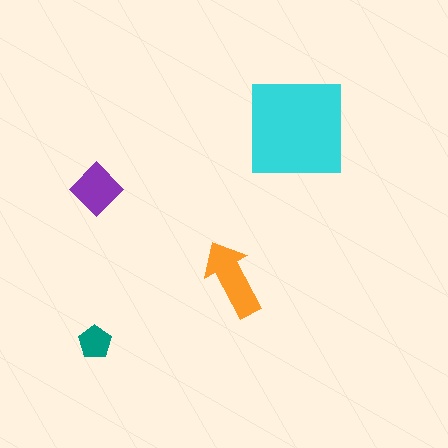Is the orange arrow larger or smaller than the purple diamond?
Larger.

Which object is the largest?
The cyan square.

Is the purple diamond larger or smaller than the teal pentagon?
Larger.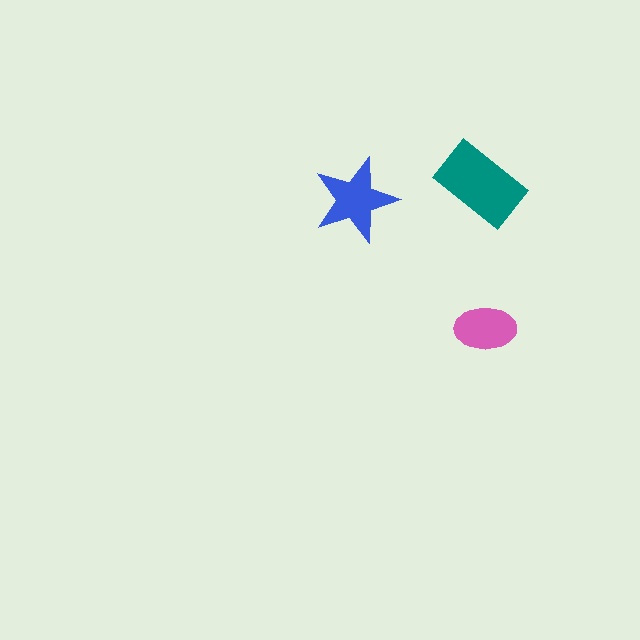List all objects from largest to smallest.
The teal rectangle, the blue star, the pink ellipse.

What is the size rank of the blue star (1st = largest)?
2nd.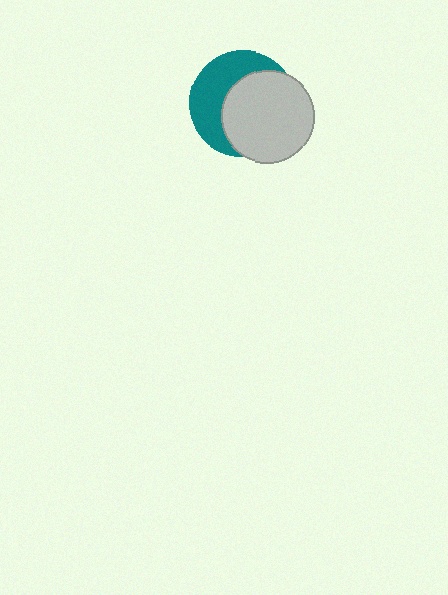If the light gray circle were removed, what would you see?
You would see the complete teal circle.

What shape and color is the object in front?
The object in front is a light gray circle.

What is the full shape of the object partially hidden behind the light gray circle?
The partially hidden object is a teal circle.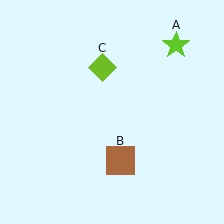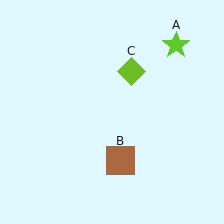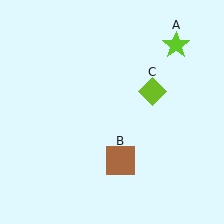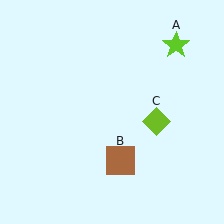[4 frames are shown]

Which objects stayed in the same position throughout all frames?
Lime star (object A) and brown square (object B) remained stationary.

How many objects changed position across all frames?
1 object changed position: lime diamond (object C).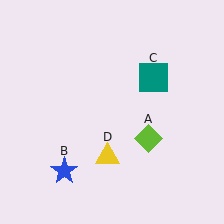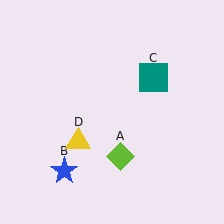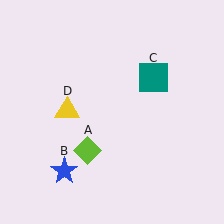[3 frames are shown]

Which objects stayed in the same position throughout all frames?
Blue star (object B) and teal square (object C) remained stationary.